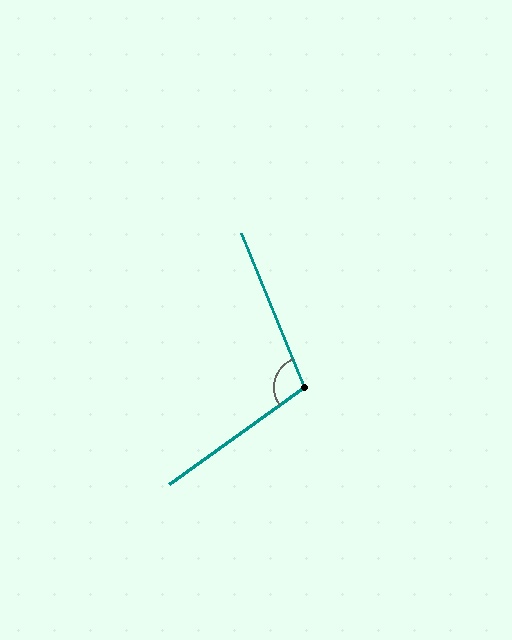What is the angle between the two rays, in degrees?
Approximately 104 degrees.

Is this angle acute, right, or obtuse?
It is obtuse.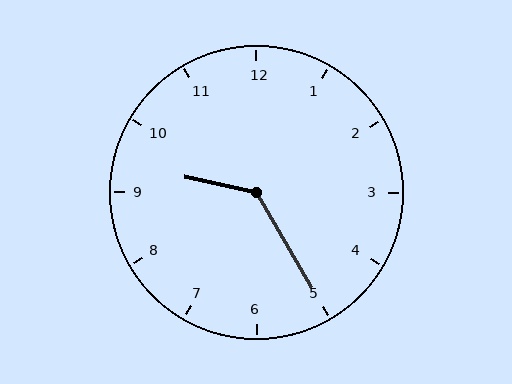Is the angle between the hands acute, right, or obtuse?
It is obtuse.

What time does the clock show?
9:25.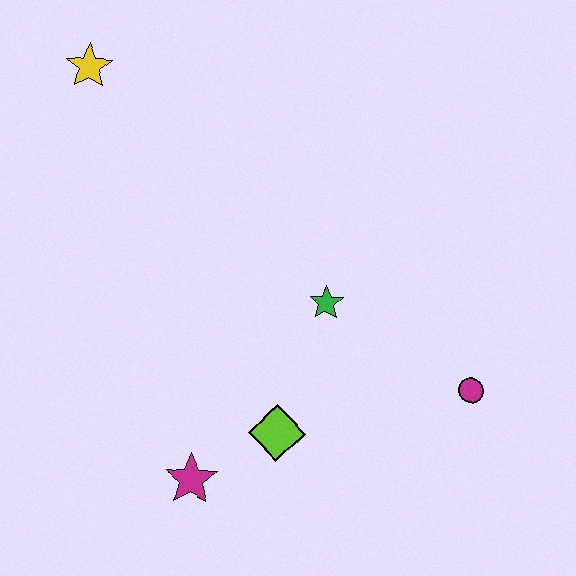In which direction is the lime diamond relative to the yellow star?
The lime diamond is below the yellow star.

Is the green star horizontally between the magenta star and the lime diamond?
No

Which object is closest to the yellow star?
The green star is closest to the yellow star.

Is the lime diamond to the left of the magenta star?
No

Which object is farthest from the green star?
The yellow star is farthest from the green star.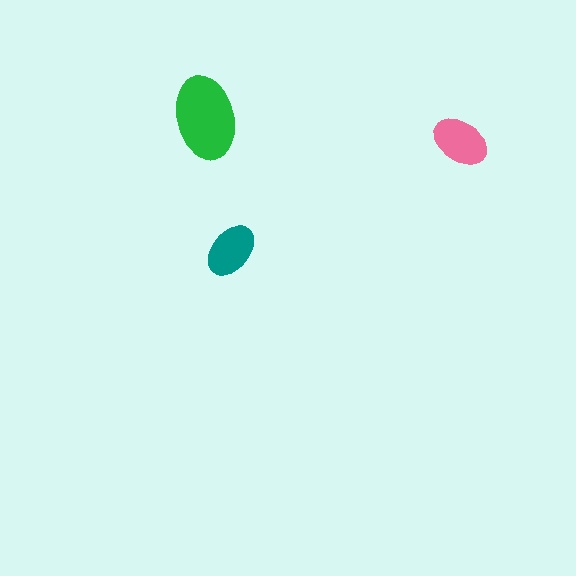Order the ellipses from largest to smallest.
the green one, the pink one, the teal one.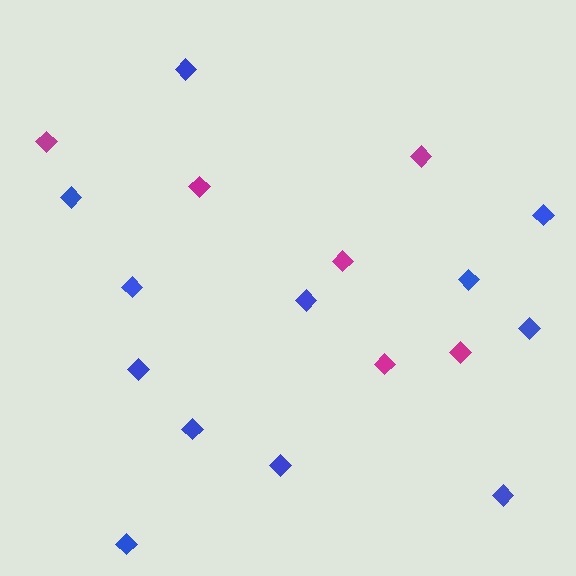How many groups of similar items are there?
There are 2 groups: one group of blue diamonds (12) and one group of magenta diamonds (6).